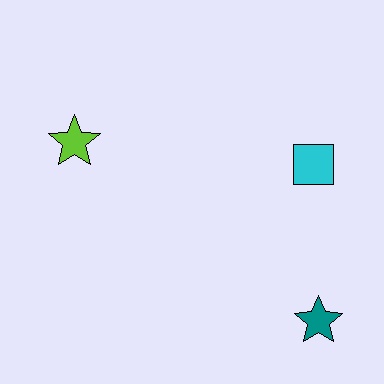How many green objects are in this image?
There are no green objects.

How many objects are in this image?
There are 3 objects.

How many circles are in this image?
There are no circles.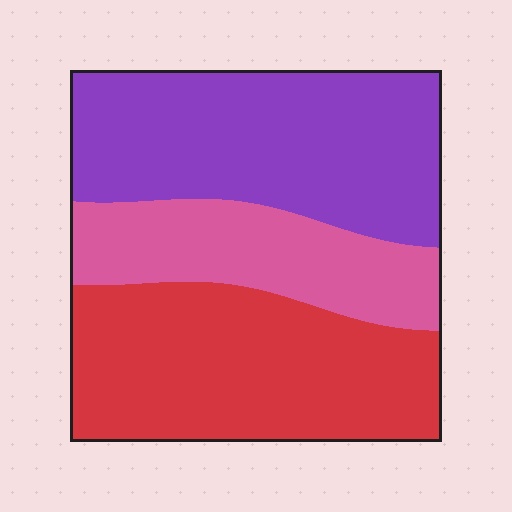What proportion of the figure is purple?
Purple covers 39% of the figure.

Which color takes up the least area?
Pink, at roughly 25%.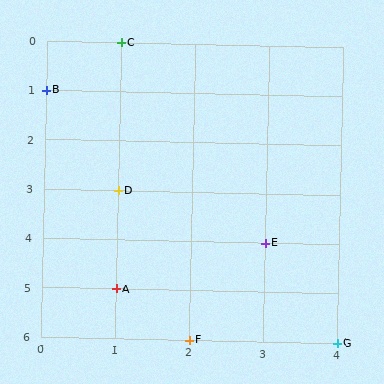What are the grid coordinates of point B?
Point B is at grid coordinates (0, 1).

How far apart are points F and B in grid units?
Points F and B are 2 columns and 5 rows apart (about 5.4 grid units diagonally).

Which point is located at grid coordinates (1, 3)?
Point D is at (1, 3).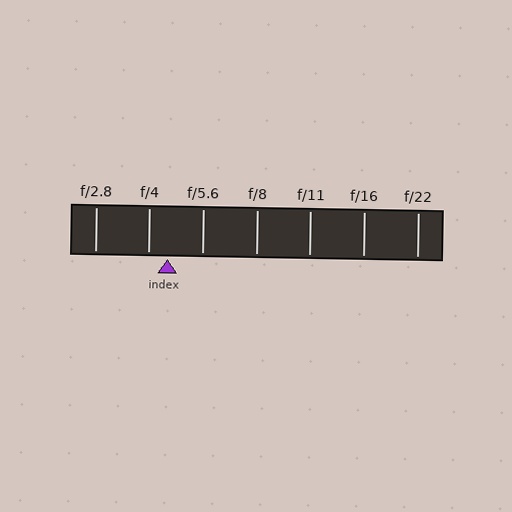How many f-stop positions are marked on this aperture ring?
There are 7 f-stop positions marked.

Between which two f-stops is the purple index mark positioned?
The index mark is between f/4 and f/5.6.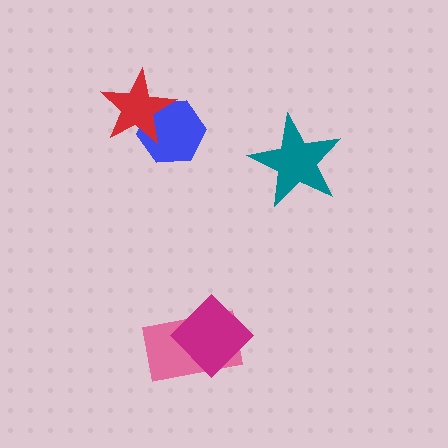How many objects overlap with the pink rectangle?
1 object overlaps with the pink rectangle.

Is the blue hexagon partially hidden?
Yes, it is partially covered by another shape.